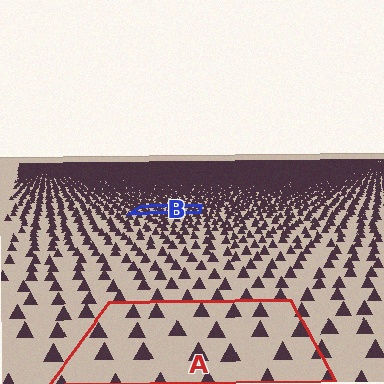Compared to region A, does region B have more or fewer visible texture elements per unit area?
Region B has more texture elements per unit area — they are packed more densely because it is farther away.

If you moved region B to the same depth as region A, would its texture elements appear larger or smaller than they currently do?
They would appear larger. At a closer depth, the same texture elements are projected at a bigger on-screen size.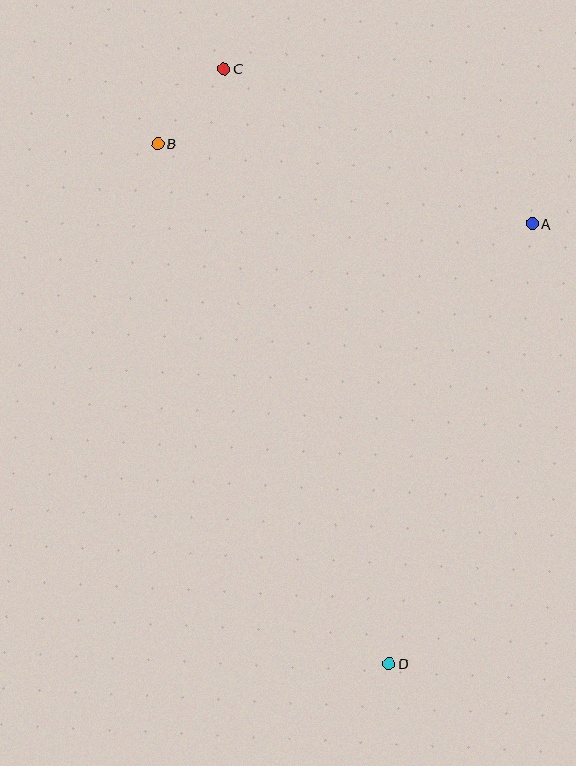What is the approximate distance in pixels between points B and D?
The distance between B and D is approximately 569 pixels.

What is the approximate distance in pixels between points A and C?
The distance between A and C is approximately 345 pixels.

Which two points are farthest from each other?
Points C and D are farthest from each other.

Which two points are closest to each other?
Points B and C are closest to each other.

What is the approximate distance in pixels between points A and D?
The distance between A and D is approximately 463 pixels.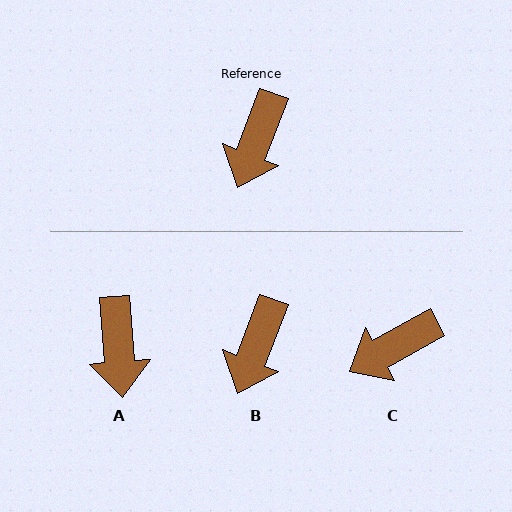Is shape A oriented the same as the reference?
No, it is off by about 25 degrees.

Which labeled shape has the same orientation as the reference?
B.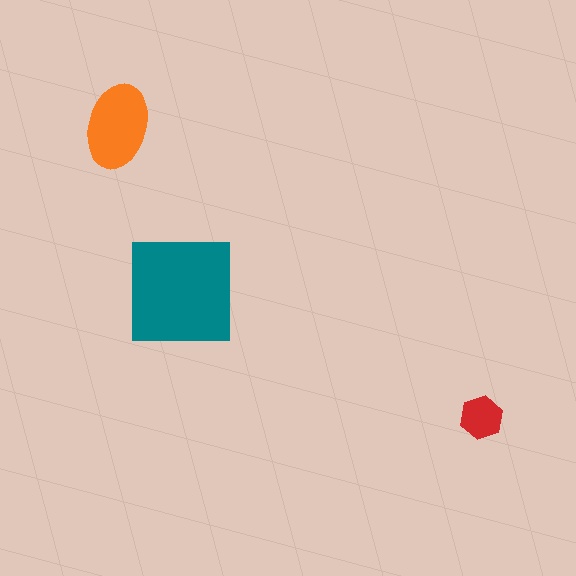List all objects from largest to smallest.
The teal square, the orange ellipse, the red hexagon.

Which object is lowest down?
The red hexagon is bottommost.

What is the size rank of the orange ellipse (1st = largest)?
2nd.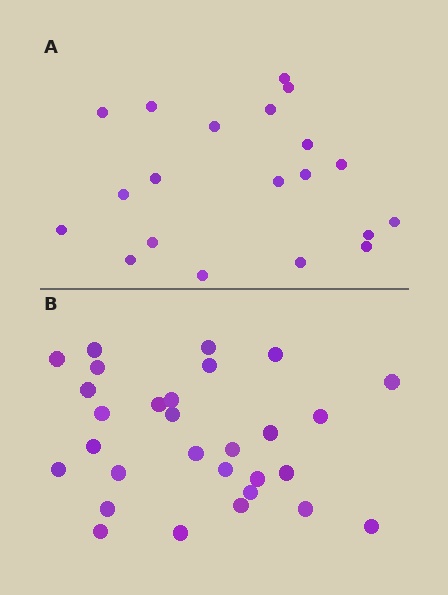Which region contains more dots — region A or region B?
Region B (the bottom region) has more dots.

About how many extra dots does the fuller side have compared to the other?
Region B has roughly 8 or so more dots than region A.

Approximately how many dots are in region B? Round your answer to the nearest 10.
About 30 dots. (The exact count is 29, which rounds to 30.)